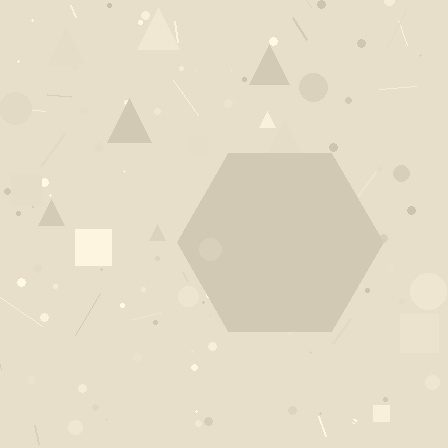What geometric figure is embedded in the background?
A hexagon is embedded in the background.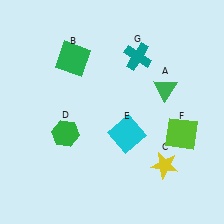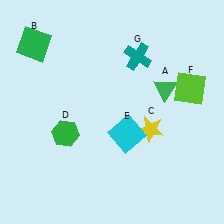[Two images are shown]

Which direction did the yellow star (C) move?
The yellow star (C) moved up.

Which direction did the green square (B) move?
The green square (B) moved left.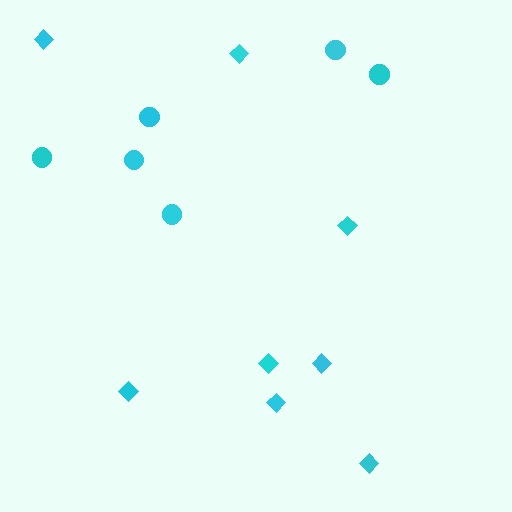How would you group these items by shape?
There are 2 groups: one group of circles (6) and one group of diamonds (8).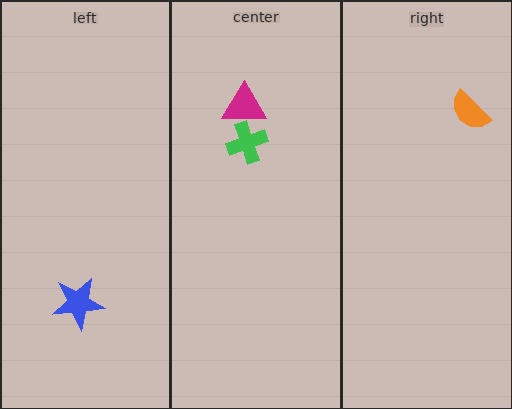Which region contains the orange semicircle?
The right region.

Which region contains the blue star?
The left region.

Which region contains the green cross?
The center region.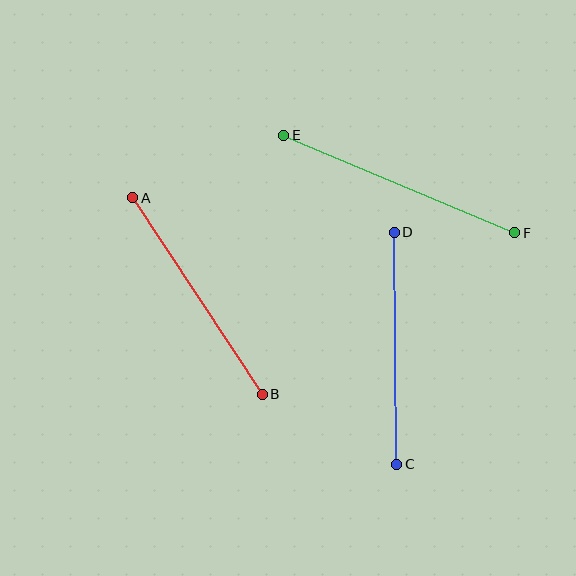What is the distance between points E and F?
The distance is approximately 251 pixels.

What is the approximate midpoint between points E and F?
The midpoint is at approximately (399, 184) pixels.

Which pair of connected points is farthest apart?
Points E and F are farthest apart.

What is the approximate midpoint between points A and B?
The midpoint is at approximately (198, 296) pixels.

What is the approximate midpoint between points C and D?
The midpoint is at approximately (396, 348) pixels.